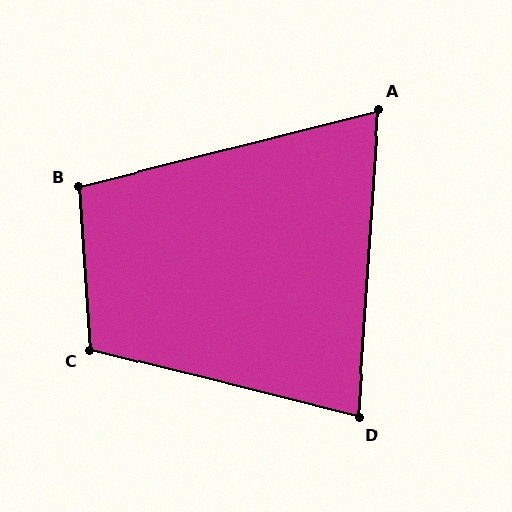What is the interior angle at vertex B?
Approximately 100 degrees (obtuse).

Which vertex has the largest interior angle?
C, at approximately 108 degrees.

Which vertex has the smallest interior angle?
A, at approximately 72 degrees.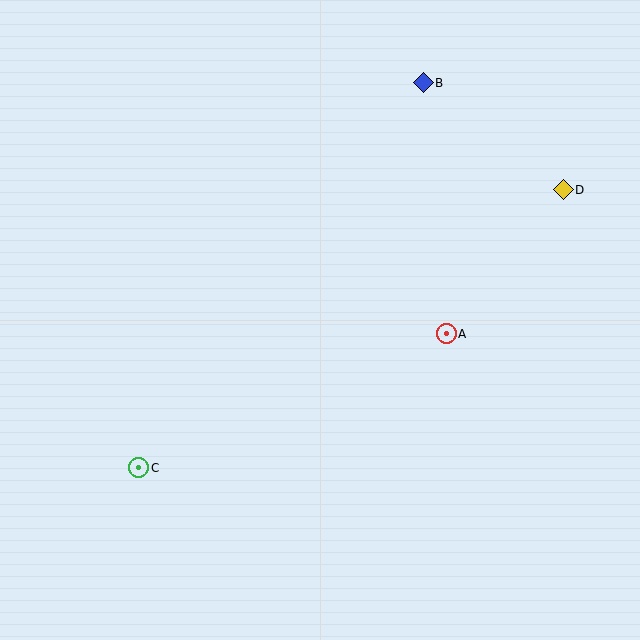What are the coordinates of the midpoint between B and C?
The midpoint between B and C is at (281, 275).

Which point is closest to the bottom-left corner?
Point C is closest to the bottom-left corner.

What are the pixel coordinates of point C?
Point C is at (139, 468).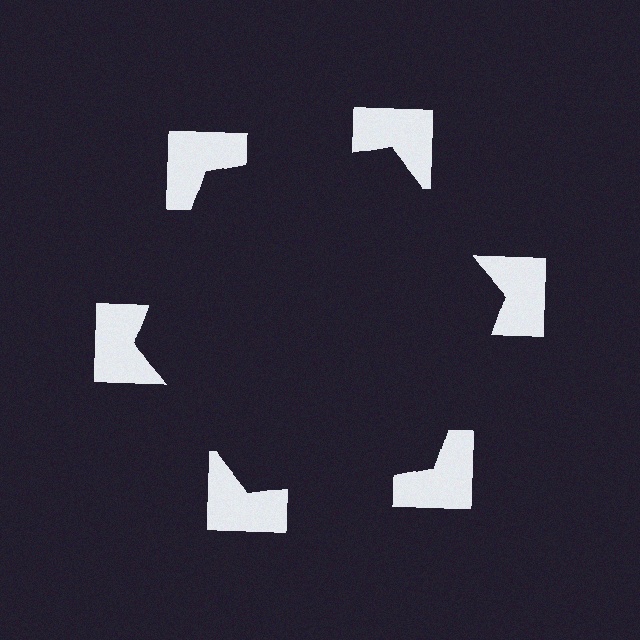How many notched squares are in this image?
There are 6 — one at each vertex of the illusory hexagon.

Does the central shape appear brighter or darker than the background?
It typically appears slightly darker than the background, even though no actual brightness change is drawn.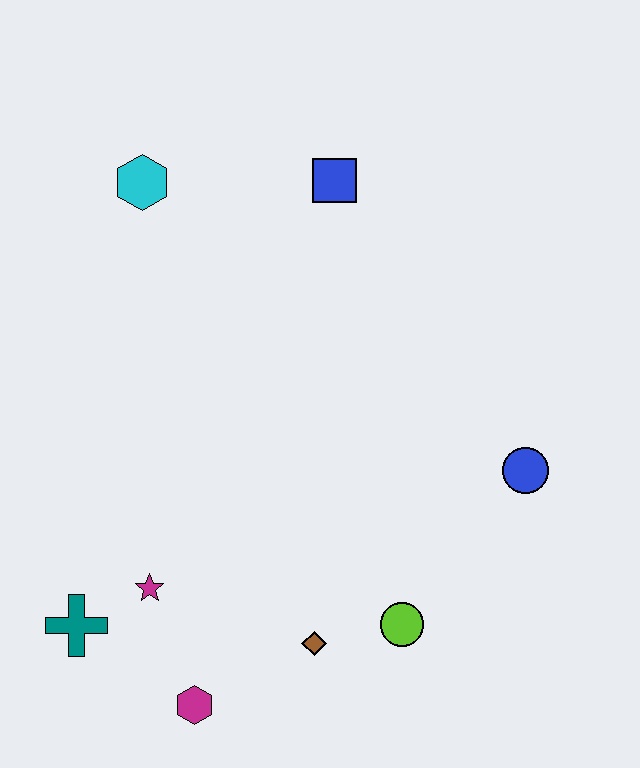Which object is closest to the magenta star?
The teal cross is closest to the magenta star.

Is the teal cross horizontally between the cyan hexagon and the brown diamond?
No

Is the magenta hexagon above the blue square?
No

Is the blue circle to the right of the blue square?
Yes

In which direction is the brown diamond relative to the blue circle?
The brown diamond is to the left of the blue circle.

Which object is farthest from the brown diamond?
The cyan hexagon is farthest from the brown diamond.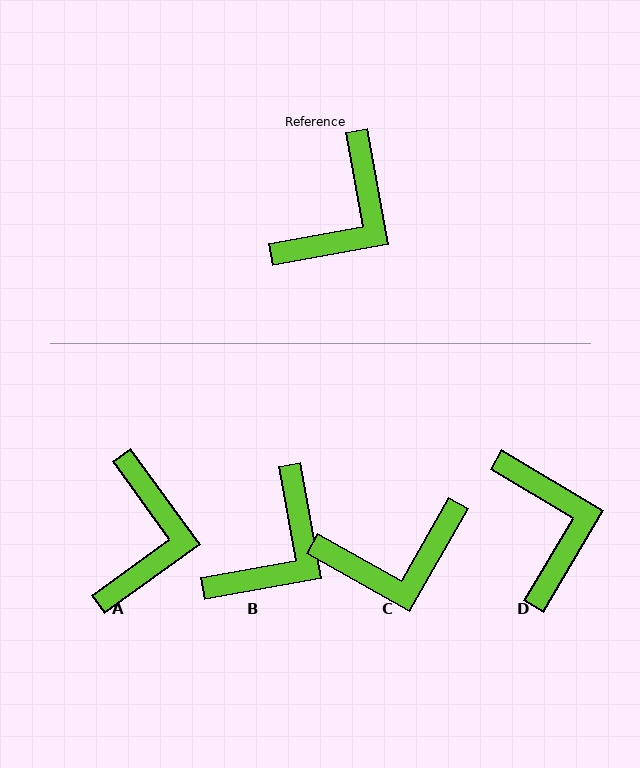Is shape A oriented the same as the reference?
No, it is off by about 26 degrees.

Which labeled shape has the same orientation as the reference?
B.